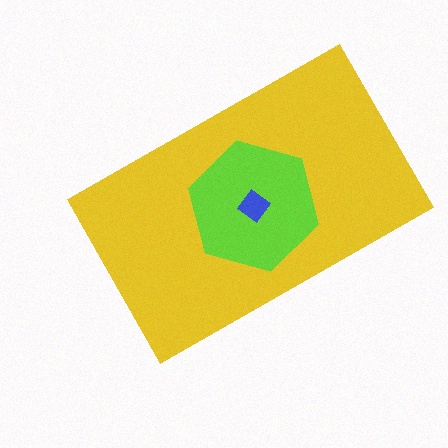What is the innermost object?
The blue diamond.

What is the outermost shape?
The yellow rectangle.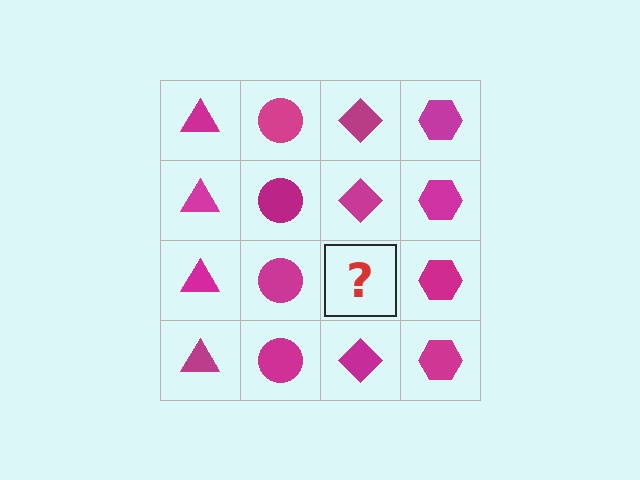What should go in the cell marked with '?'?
The missing cell should contain a magenta diamond.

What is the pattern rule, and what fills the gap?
The rule is that each column has a consistent shape. The gap should be filled with a magenta diamond.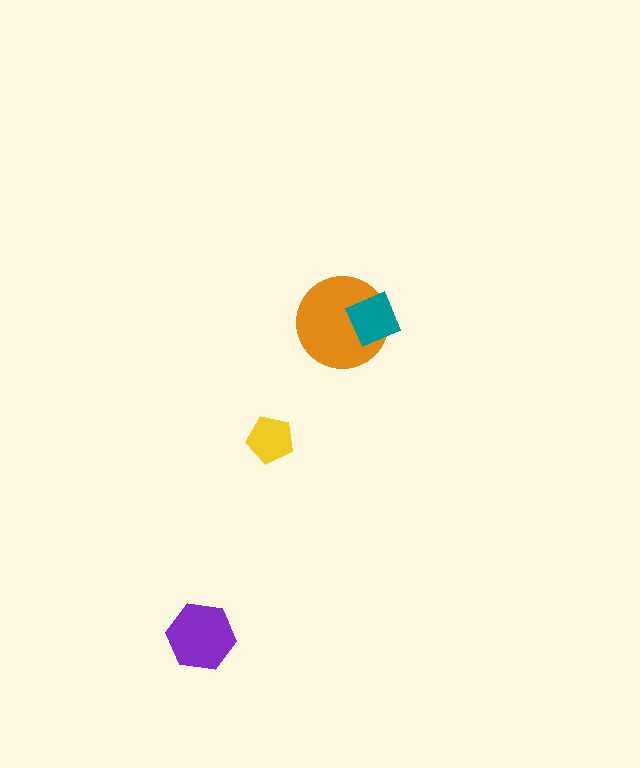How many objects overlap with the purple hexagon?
0 objects overlap with the purple hexagon.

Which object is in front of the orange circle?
The teal diamond is in front of the orange circle.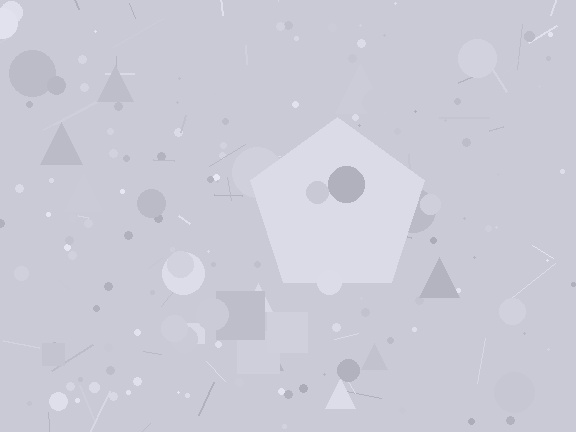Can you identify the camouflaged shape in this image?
The camouflaged shape is a pentagon.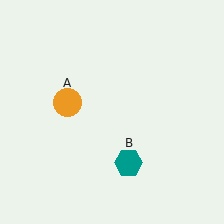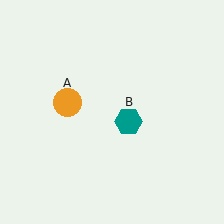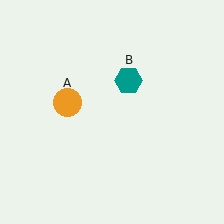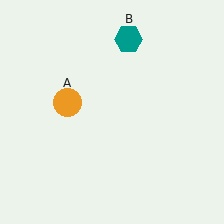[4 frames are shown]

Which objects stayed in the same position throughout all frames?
Orange circle (object A) remained stationary.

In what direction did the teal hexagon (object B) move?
The teal hexagon (object B) moved up.